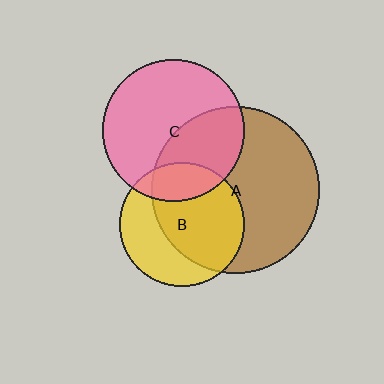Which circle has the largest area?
Circle A (brown).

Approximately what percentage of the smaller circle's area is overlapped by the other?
Approximately 60%.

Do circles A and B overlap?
Yes.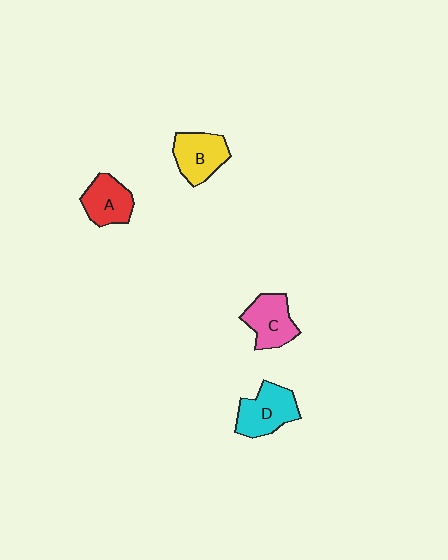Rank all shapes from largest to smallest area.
From largest to smallest: D (cyan), B (yellow), C (pink), A (red).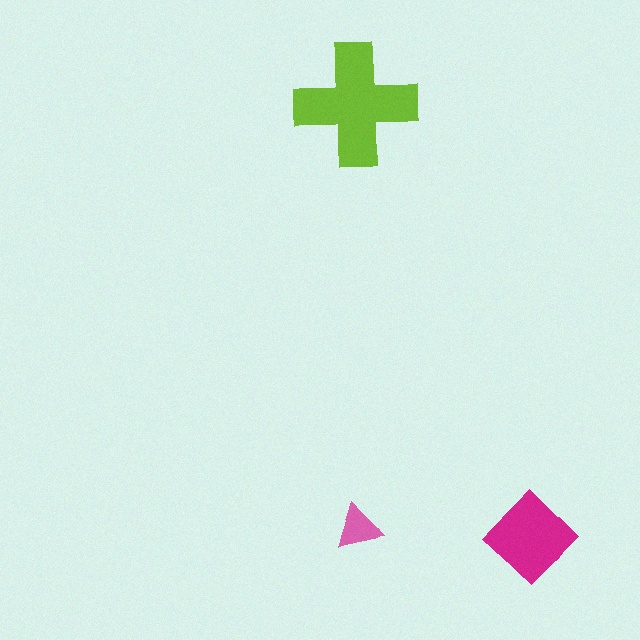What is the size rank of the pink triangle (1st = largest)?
3rd.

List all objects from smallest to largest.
The pink triangle, the magenta diamond, the lime cross.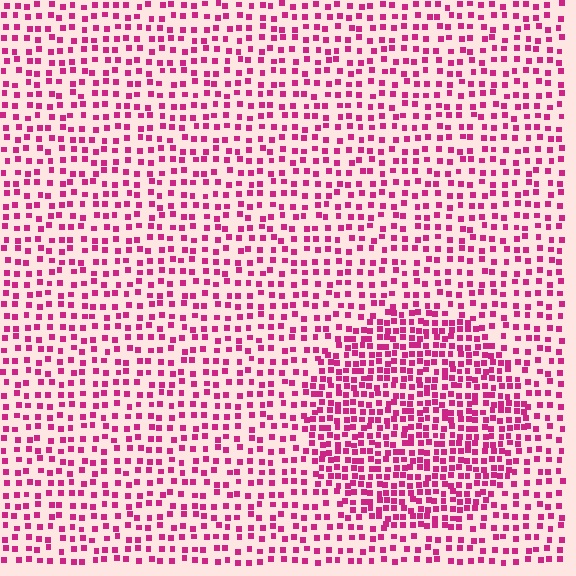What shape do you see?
I see a circle.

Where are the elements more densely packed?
The elements are more densely packed inside the circle boundary.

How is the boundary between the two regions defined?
The boundary is defined by a change in element density (approximately 1.9x ratio). All elements are the same color, size, and shape.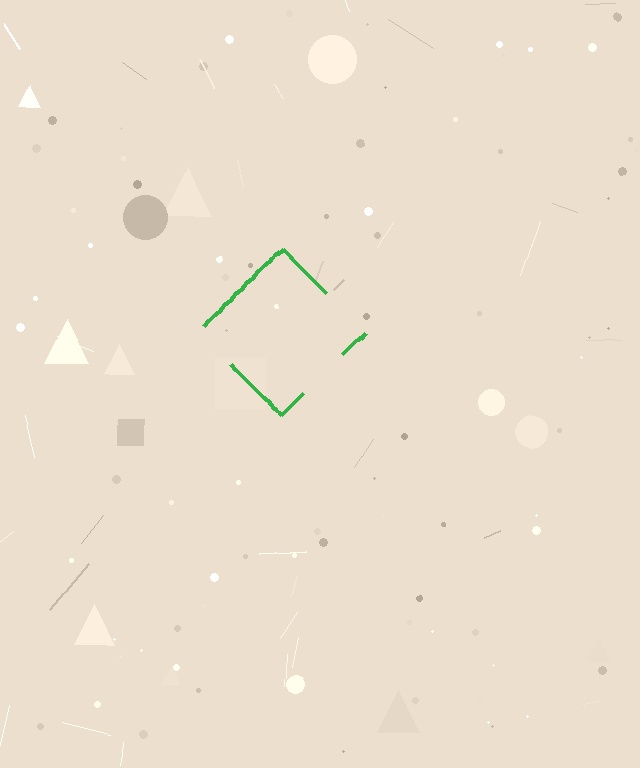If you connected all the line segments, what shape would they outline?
They would outline a diamond.